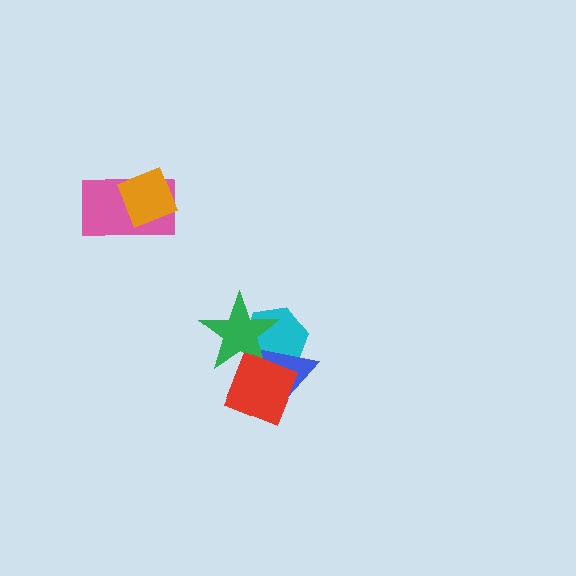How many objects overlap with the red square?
3 objects overlap with the red square.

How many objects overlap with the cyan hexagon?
3 objects overlap with the cyan hexagon.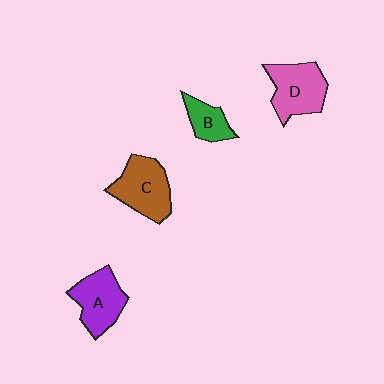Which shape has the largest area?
Shape C (brown).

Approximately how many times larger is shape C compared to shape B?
Approximately 1.9 times.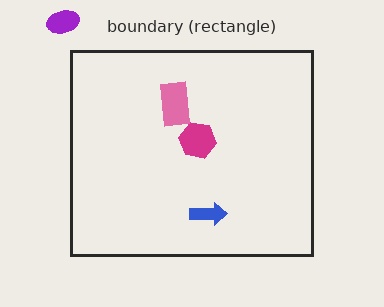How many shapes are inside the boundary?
3 inside, 1 outside.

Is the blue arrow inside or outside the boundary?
Inside.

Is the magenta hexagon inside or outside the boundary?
Inside.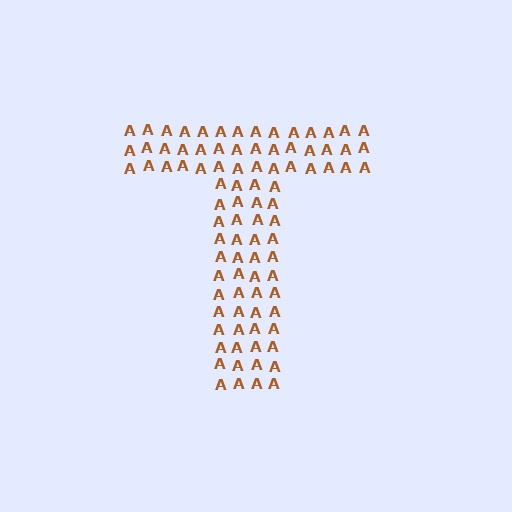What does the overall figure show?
The overall figure shows the letter T.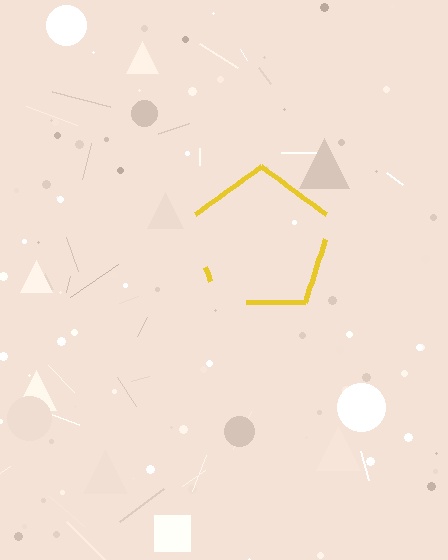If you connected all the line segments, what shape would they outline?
They would outline a pentagon.